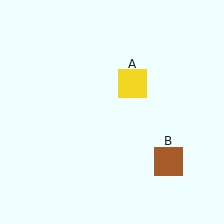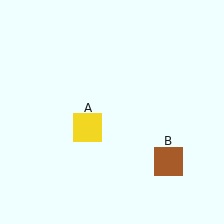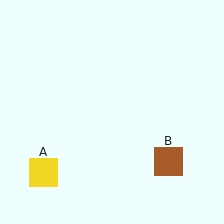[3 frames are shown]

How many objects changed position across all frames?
1 object changed position: yellow square (object A).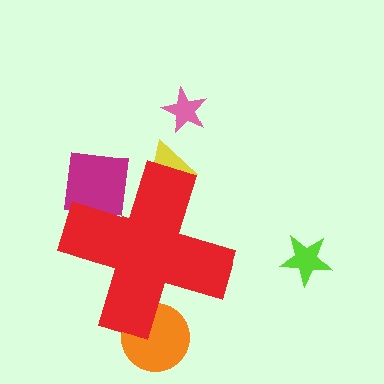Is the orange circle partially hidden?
Yes, the orange circle is partially hidden behind the red cross.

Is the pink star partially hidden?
No, the pink star is fully visible.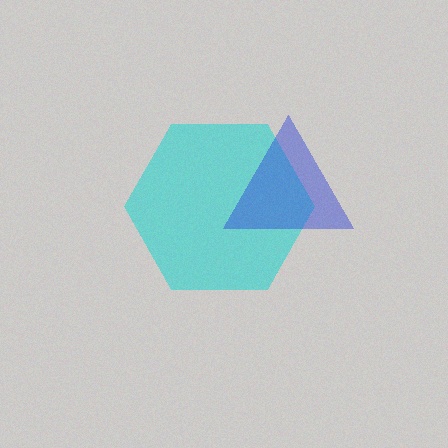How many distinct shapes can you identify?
There are 2 distinct shapes: a cyan hexagon, a blue triangle.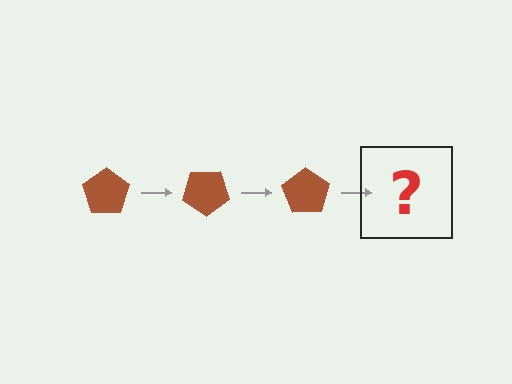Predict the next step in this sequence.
The next step is a brown pentagon rotated 105 degrees.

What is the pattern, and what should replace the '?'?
The pattern is that the pentagon rotates 35 degrees each step. The '?' should be a brown pentagon rotated 105 degrees.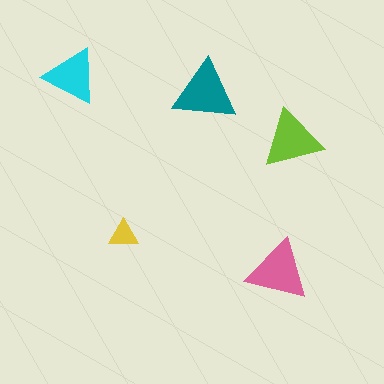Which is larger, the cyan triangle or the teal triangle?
The teal one.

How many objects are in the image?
There are 5 objects in the image.